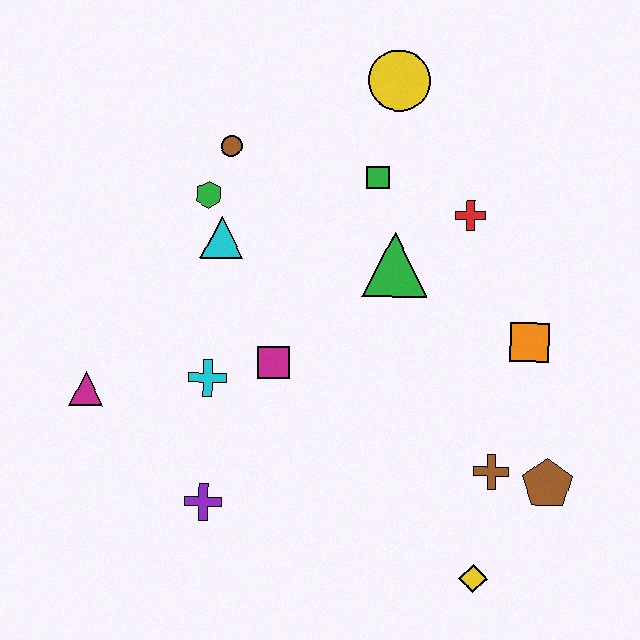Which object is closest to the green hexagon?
The cyan triangle is closest to the green hexagon.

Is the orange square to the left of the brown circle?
No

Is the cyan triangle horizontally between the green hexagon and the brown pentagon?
Yes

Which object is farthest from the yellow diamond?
The yellow circle is farthest from the yellow diamond.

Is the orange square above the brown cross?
Yes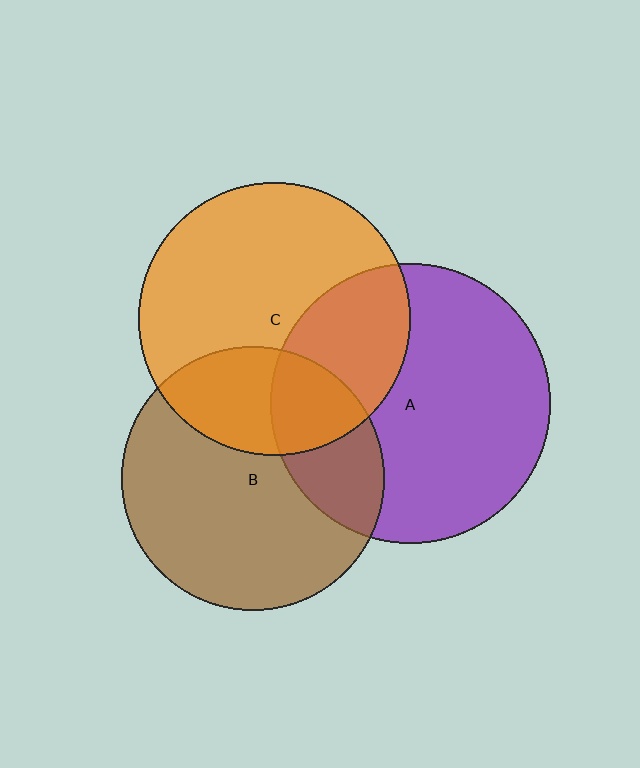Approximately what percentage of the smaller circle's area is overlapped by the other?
Approximately 30%.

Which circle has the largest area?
Circle A (purple).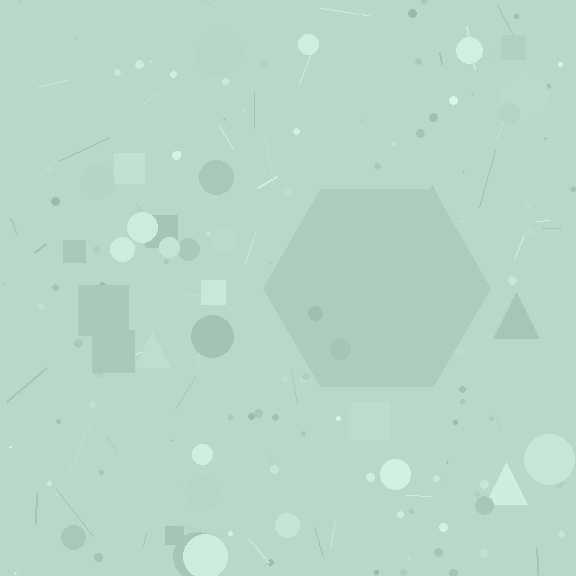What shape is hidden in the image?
A hexagon is hidden in the image.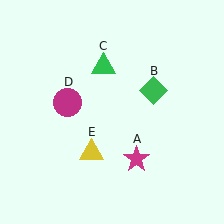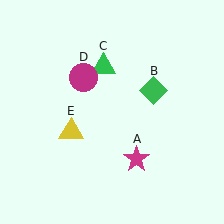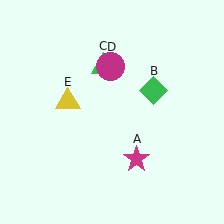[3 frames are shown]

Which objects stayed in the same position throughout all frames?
Magenta star (object A) and green diamond (object B) and green triangle (object C) remained stationary.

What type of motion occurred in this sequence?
The magenta circle (object D), yellow triangle (object E) rotated clockwise around the center of the scene.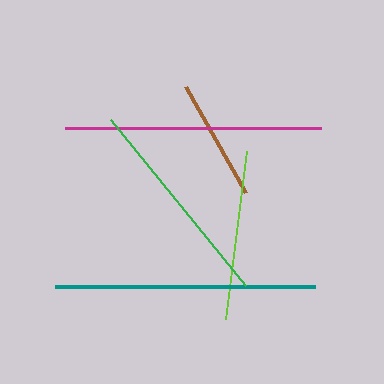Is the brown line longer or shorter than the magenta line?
The magenta line is longer than the brown line.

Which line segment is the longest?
The teal line is the longest at approximately 260 pixels.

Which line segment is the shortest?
The brown line is the shortest at approximately 121 pixels.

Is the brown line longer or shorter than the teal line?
The teal line is longer than the brown line.